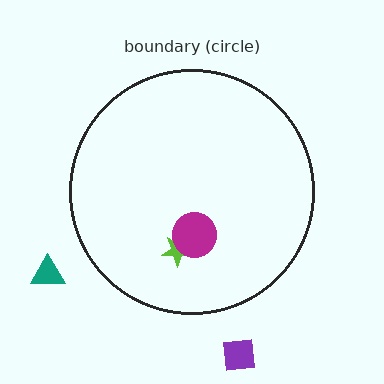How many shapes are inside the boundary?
2 inside, 2 outside.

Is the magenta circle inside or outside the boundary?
Inside.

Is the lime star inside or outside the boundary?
Inside.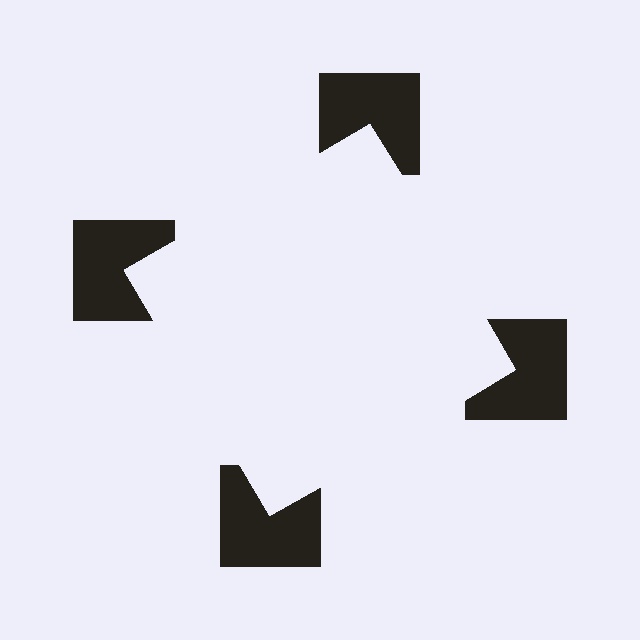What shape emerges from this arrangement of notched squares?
An illusory square — its edges are inferred from the aligned wedge cuts in the notched squares, not physically drawn.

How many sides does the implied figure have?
4 sides.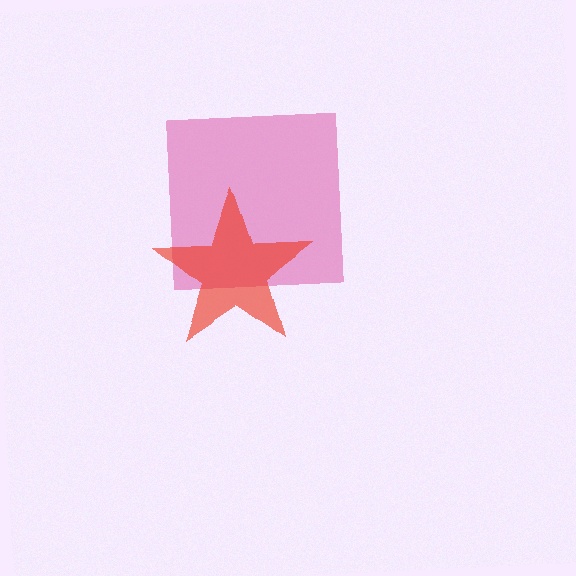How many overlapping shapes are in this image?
There are 2 overlapping shapes in the image.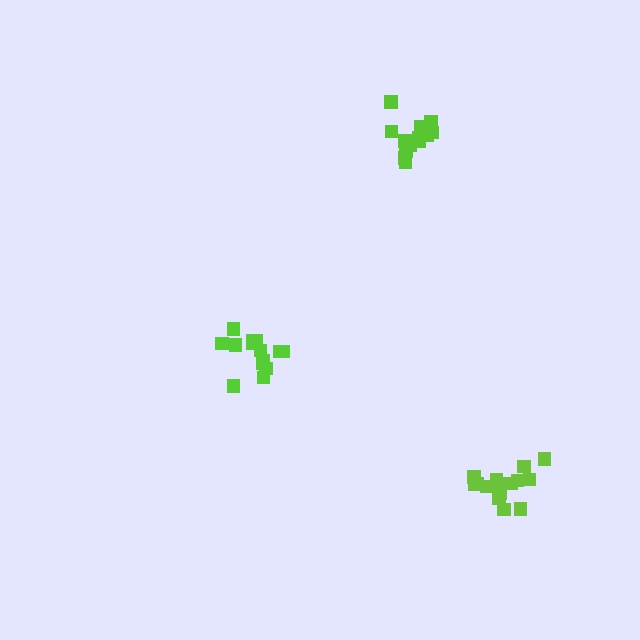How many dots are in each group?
Group 1: 14 dots, Group 2: 14 dots, Group 3: 16 dots (44 total).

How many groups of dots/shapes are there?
There are 3 groups.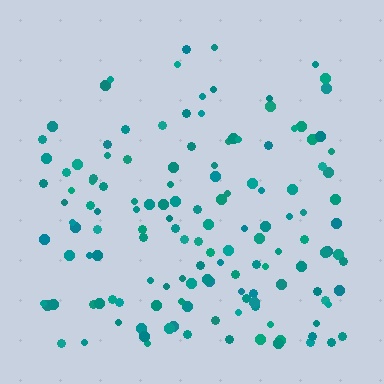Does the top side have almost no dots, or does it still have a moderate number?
Still a moderate number, just noticeably fewer than the bottom.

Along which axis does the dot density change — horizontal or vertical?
Vertical.